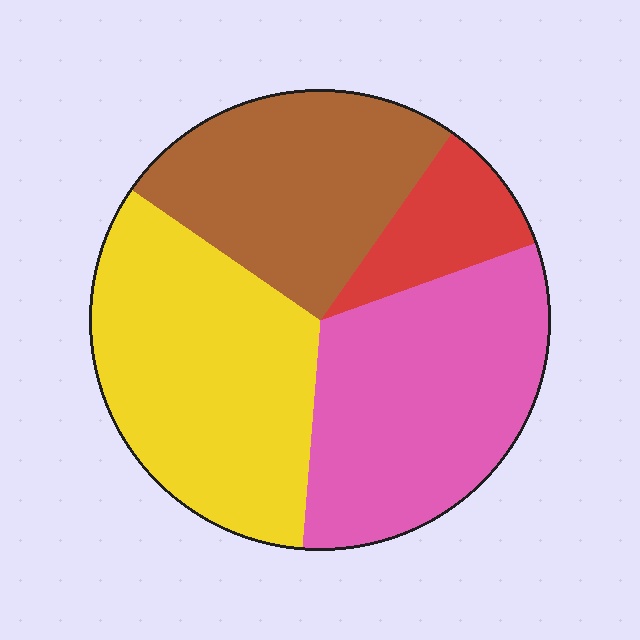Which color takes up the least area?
Red, at roughly 10%.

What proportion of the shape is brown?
Brown covers around 25% of the shape.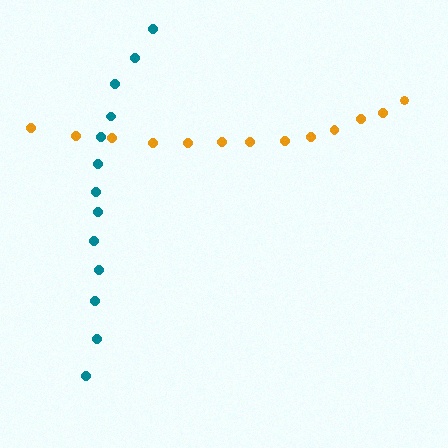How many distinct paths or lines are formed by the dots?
There are 2 distinct paths.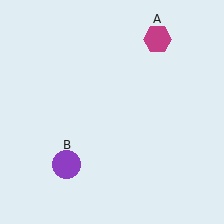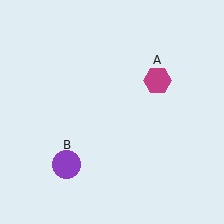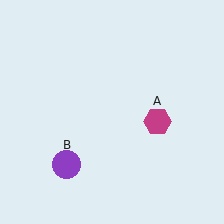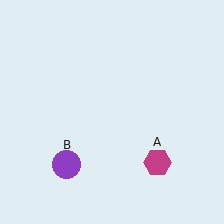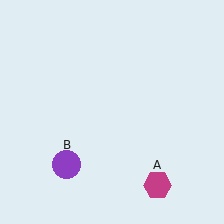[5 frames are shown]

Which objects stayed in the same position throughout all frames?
Purple circle (object B) remained stationary.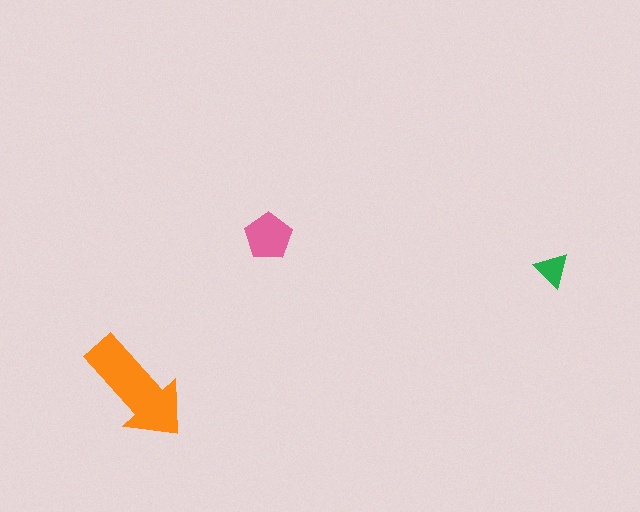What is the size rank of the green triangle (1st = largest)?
3rd.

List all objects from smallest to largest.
The green triangle, the pink pentagon, the orange arrow.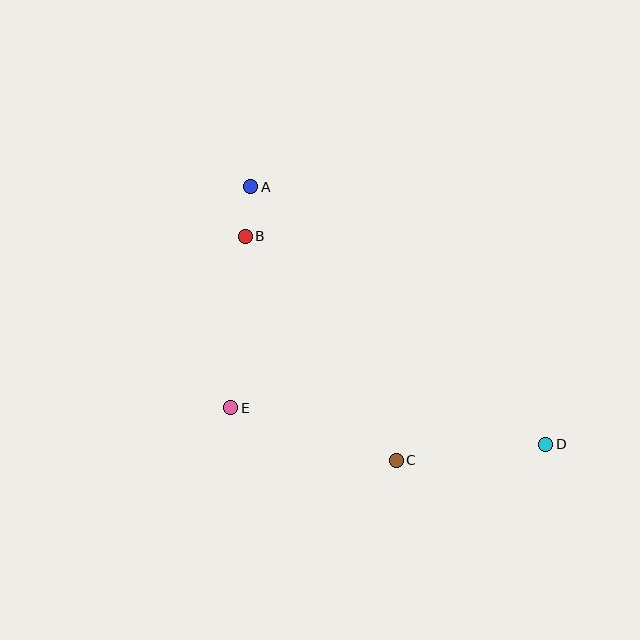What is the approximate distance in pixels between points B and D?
The distance between B and D is approximately 365 pixels.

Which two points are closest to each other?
Points A and B are closest to each other.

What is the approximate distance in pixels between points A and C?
The distance between A and C is approximately 309 pixels.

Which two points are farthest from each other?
Points A and D are farthest from each other.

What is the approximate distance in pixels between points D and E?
The distance between D and E is approximately 316 pixels.